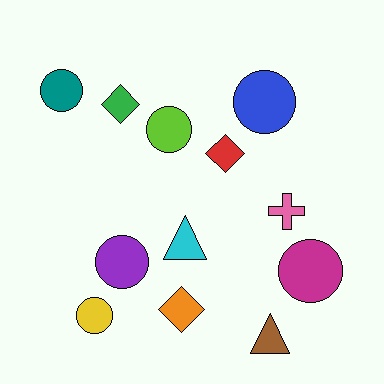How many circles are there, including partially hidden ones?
There are 6 circles.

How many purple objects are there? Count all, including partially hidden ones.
There is 1 purple object.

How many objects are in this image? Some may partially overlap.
There are 12 objects.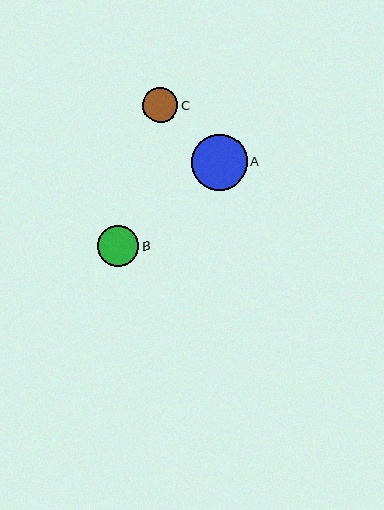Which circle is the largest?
Circle A is the largest with a size of approximately 55 pixels.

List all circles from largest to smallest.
From largest to smallest: A, B, C.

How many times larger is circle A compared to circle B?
Circle A is approximately 1.3 times the size of circle B.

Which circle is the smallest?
Circle C is the smallest with a size of approximately 35 pixels.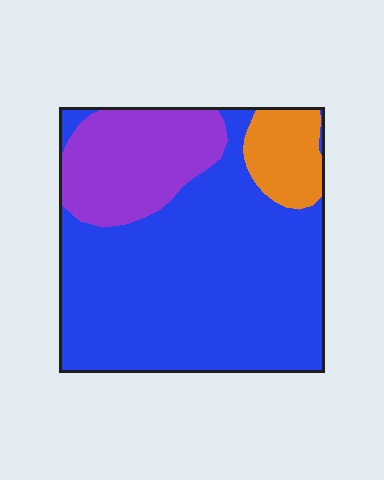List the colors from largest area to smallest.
From largest to smallest: blue, purple, orange.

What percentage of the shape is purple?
Purple takes up about one fifth (1/5) of the shape.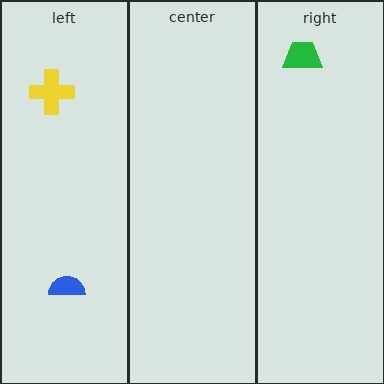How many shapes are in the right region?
1.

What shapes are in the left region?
The blue semicircle, the yellow cross.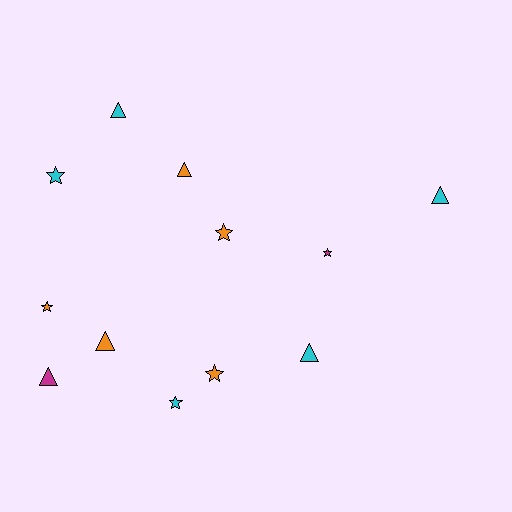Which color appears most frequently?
Orange, with 5 objects.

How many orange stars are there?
There are 3 orange stars.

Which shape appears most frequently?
Triangle, with 6 objects.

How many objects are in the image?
There are 12 objects.